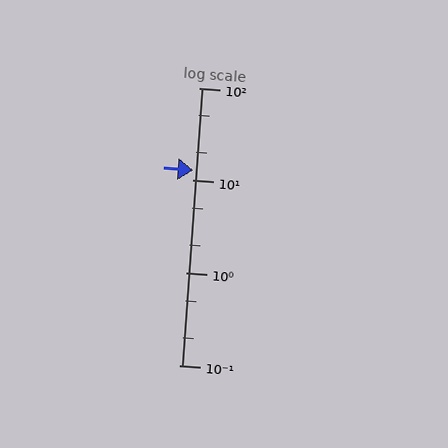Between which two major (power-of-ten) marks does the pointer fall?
The pointer is between 10 and 100.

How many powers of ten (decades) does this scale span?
The scale spans 3 decades, from 0.1 to 100.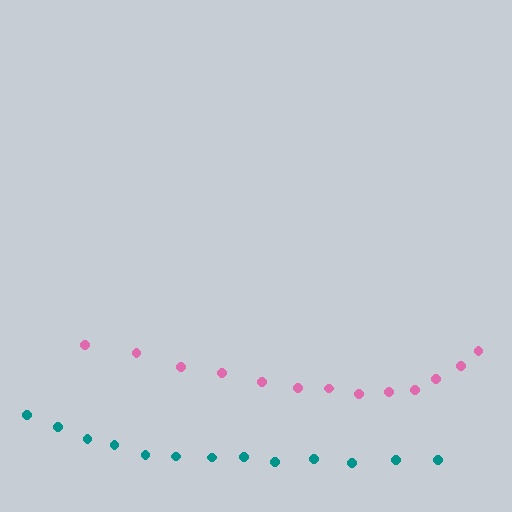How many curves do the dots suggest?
There are 2 distinct paths.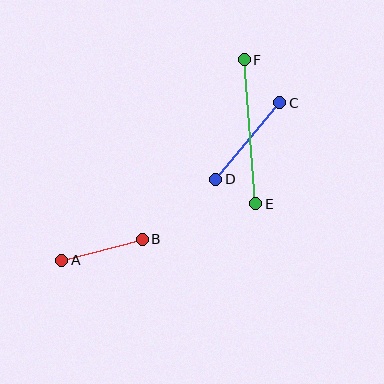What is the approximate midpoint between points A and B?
The midpoint is at approximately (102, 250) pixels.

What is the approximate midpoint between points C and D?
The midpoint is at approximately (248, 141) pixels.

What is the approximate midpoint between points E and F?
The midpoint is at approximately (250, 132) pixels.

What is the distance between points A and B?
The distance is approximately 83 pixels.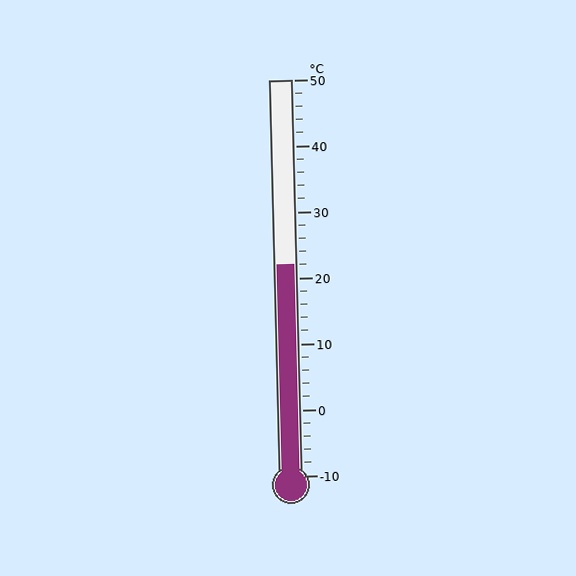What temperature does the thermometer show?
The thermometer shows approximately 22°C.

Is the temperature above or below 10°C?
The temperature is above 10°C.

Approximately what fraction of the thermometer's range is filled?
The thermometer is filled to approximately 55% of its range.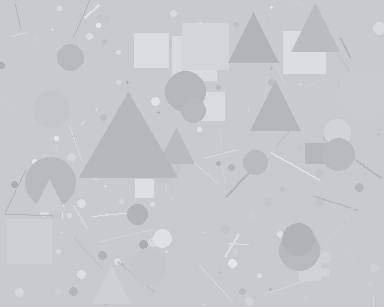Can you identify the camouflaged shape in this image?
The camouflaged shape is a triangle.